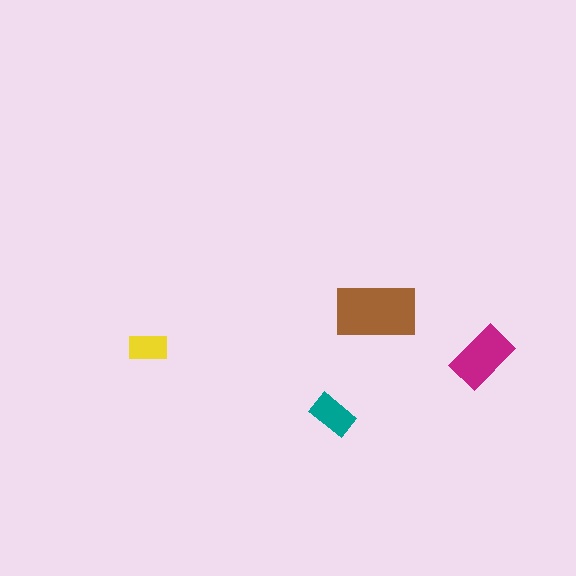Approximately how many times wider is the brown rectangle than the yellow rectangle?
About 2 times wider.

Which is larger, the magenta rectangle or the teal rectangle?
The magenta one.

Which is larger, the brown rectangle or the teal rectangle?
The brown one.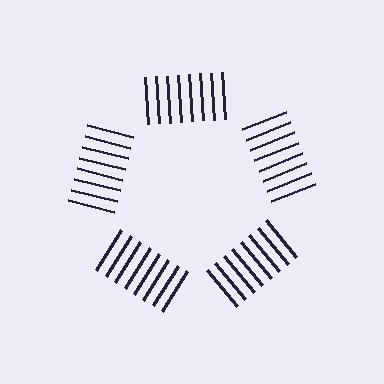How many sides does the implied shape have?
5 sides — the line-ends trace a pentagon.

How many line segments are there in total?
40 — 8 along each of the 5 edges.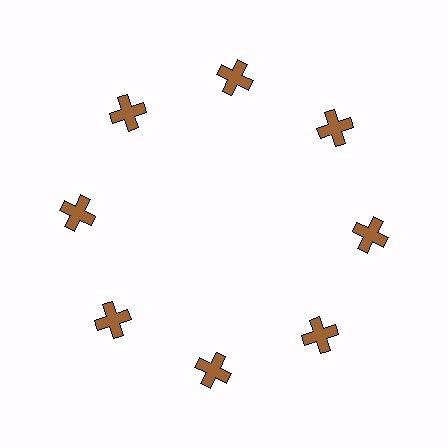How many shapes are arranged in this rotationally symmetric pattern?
There are 8 shapes, arranged in 8 groups of 1.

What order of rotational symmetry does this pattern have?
This pattern has 8-fold rotational symmetry.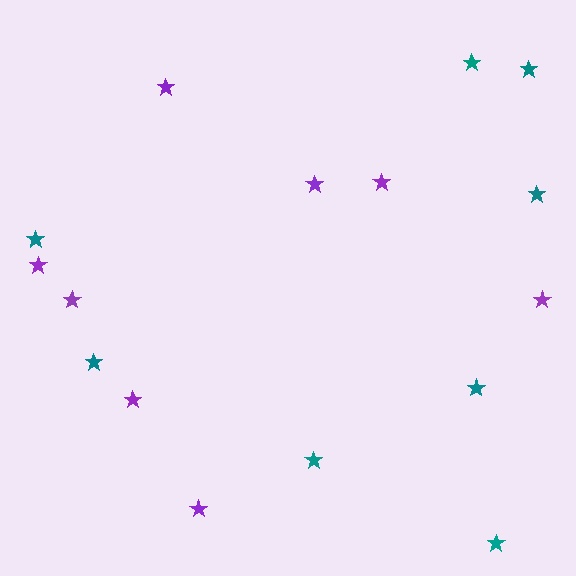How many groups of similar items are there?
There are 2 groups: one group of teal stars (8) and one group of purple stars (8).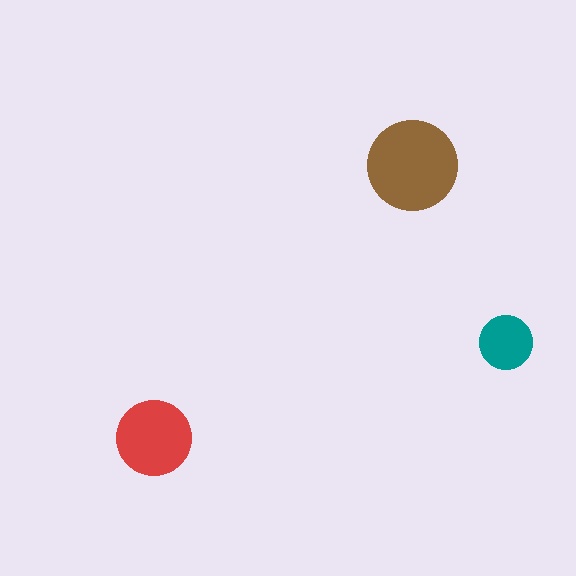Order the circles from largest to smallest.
the brown one, the red one, the teal one.